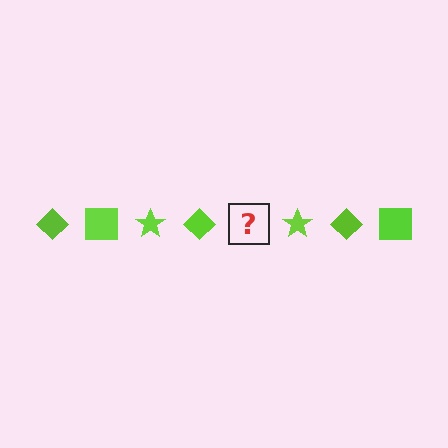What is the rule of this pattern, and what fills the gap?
The rule is that the pattern cycles through diamond, square, star shapes in lime. The gap should be filled with a lime square.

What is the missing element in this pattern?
The missing element is a lime square.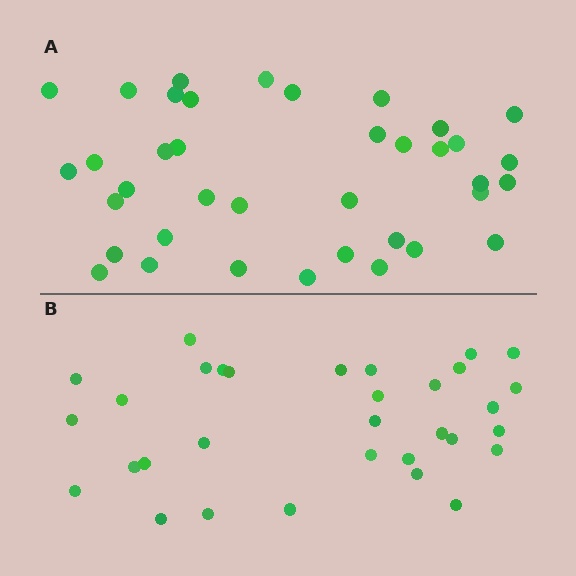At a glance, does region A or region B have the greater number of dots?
Region A (the top region) has more dots.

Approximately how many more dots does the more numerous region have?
Region A has about 6 more dots than region B.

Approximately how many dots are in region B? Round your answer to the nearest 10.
About 30 dots. (The exact count is 32, which rounds to 30.)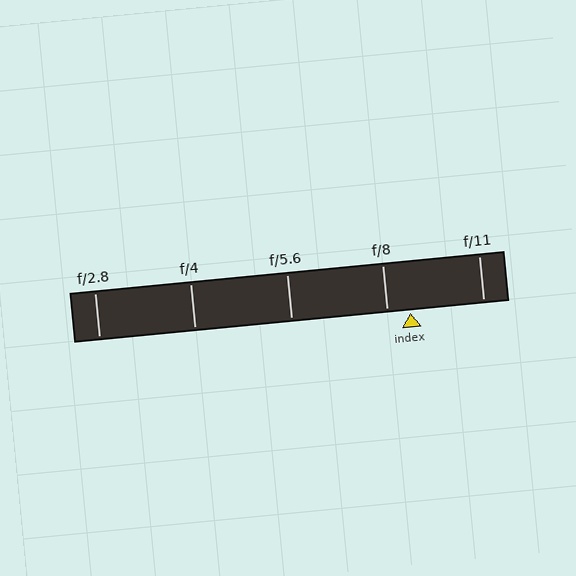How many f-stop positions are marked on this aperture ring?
There are 5 f-stop positions marked.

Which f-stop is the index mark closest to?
The index mark is closest to f/8.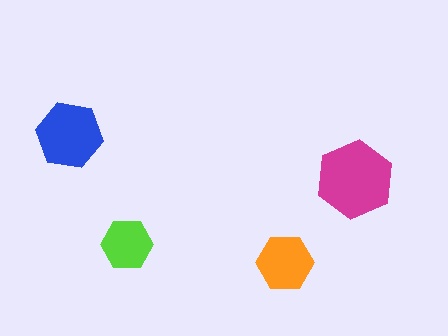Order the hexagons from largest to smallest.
the magenta one, the blue one, the orange one, the lime one.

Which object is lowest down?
The orange hexagon is bottommost.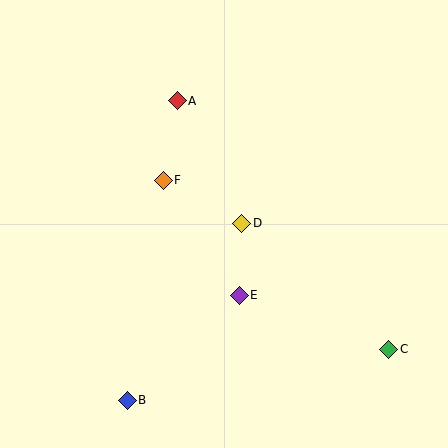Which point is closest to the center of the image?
Point D at (242, 223) is closest to the center.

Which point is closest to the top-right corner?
Point A is closest to the top-right corner.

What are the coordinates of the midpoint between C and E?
The midpoint between C and E is at (314, 322).